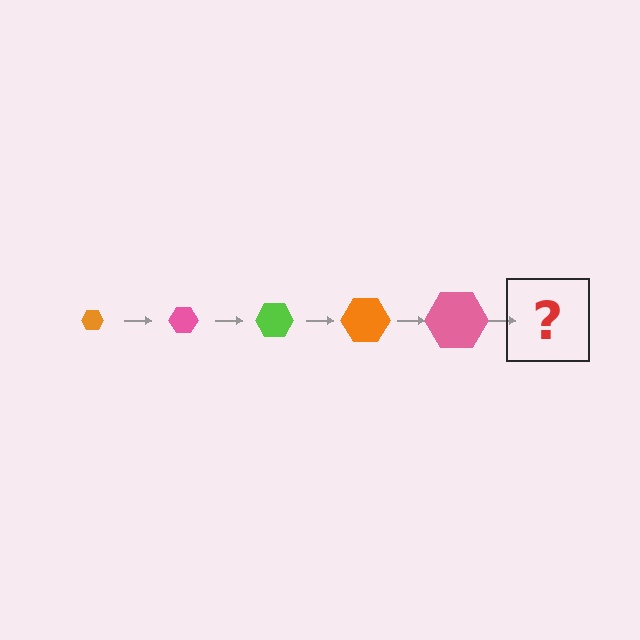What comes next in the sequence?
The next element should be a lime hexagon, larger than the previous one.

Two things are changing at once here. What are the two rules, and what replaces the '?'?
The two rules are that the hexagon grows larger each step and the color cycles through orange, pink, and lime. The '?' should be a lime hexagon, larger than the previous one.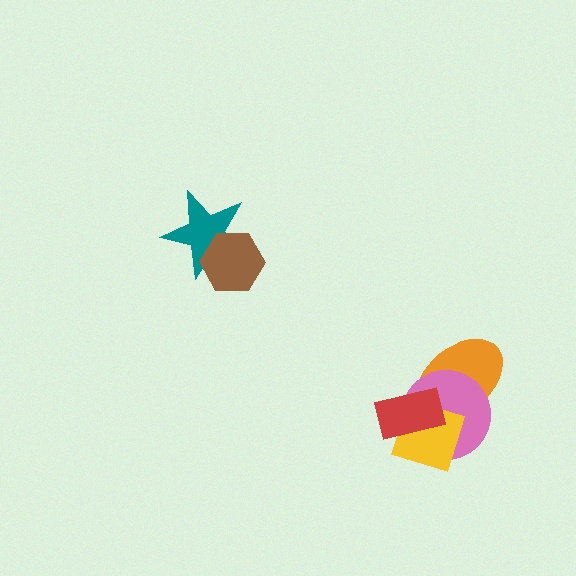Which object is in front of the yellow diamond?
The red rectangle is in front of the yellow diamond.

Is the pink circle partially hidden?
Yes, it is partially covered by another shape.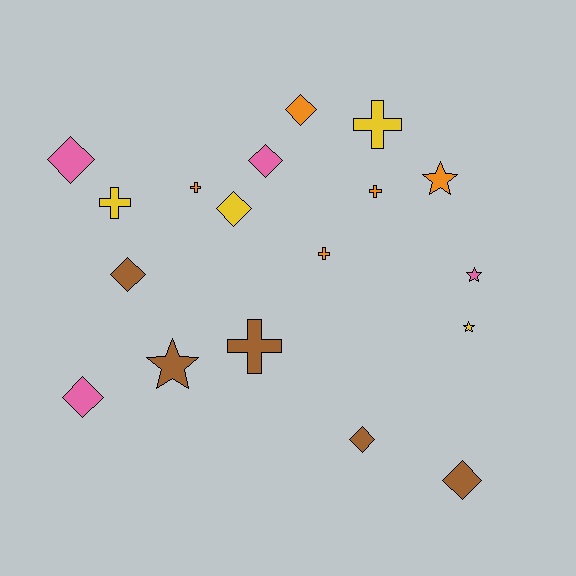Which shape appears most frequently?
Diamond, with 8 objects.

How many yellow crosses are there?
There are 2 yellow crosses.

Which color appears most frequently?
Brown, with 5 objects.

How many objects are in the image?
There are 18 objects.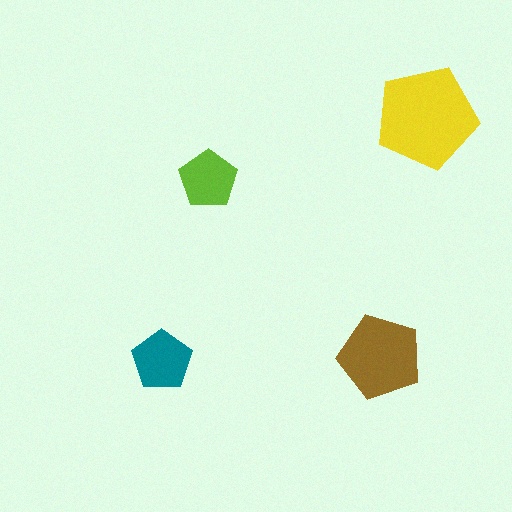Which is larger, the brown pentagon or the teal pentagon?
The brown one.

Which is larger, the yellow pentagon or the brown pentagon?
The yellow one.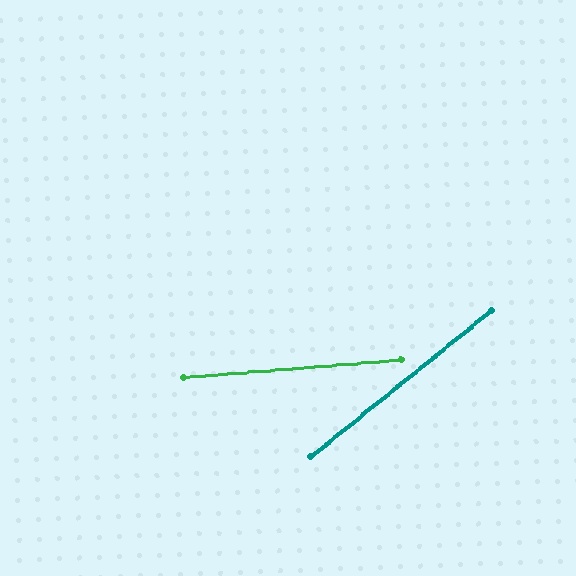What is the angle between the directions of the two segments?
Approximately 34 degrees.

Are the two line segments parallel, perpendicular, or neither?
Neither parallel nor perpendicular — they differ by about 34°.